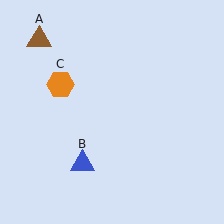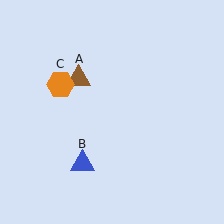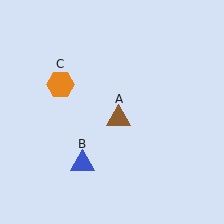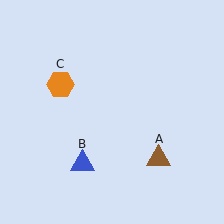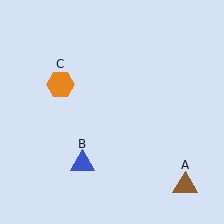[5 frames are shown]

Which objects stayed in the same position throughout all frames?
Blue triangle (object B) and orange hexagon (object C) remained stationary.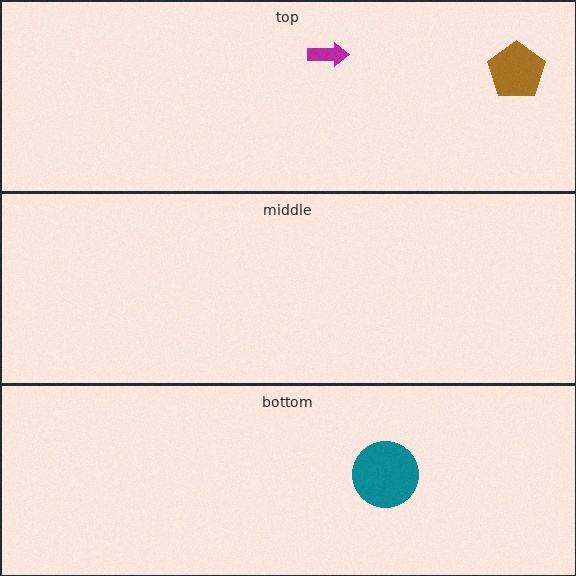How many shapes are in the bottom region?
1.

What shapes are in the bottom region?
The teal circle.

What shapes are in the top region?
The brown pentagon, the magenta arrow.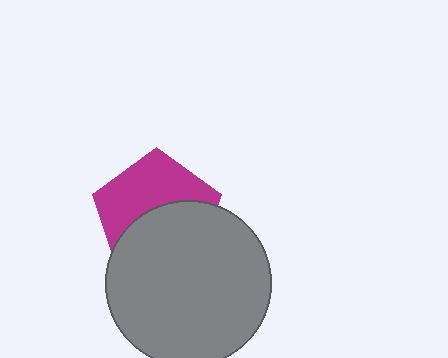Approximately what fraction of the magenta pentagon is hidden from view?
Roughly 51% of the magenta pentagon is hidden behind the gray circle.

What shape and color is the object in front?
The object in front is a gray circle.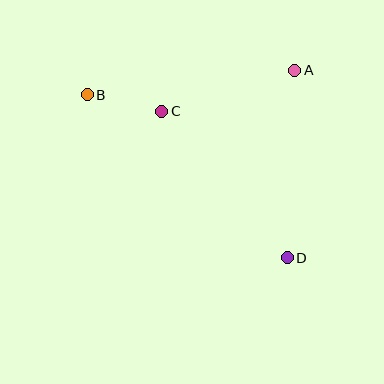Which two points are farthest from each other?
Points B and D are farthest from each other.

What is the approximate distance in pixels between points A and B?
The distance between A and B is approximately 209 pixels.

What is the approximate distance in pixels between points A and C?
The distance between A and C is approximately 139 pixels.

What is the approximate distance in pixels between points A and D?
The distance between A and D is approximately 188 pixels.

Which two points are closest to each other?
Points B and C are closest to each other.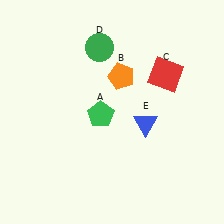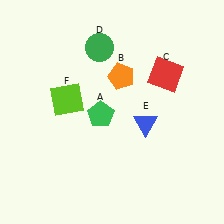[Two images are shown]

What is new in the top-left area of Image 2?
A lime square (F) was added in the top-left area of Image 2.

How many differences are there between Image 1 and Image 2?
There is 1 difference between the two images.